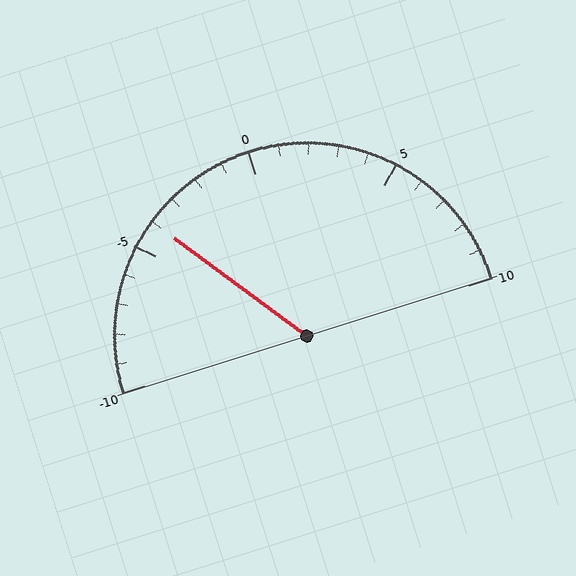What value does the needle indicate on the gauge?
The needle indicates approximately -4.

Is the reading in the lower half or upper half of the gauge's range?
The reading is in the lower half of the range (-10 to 10).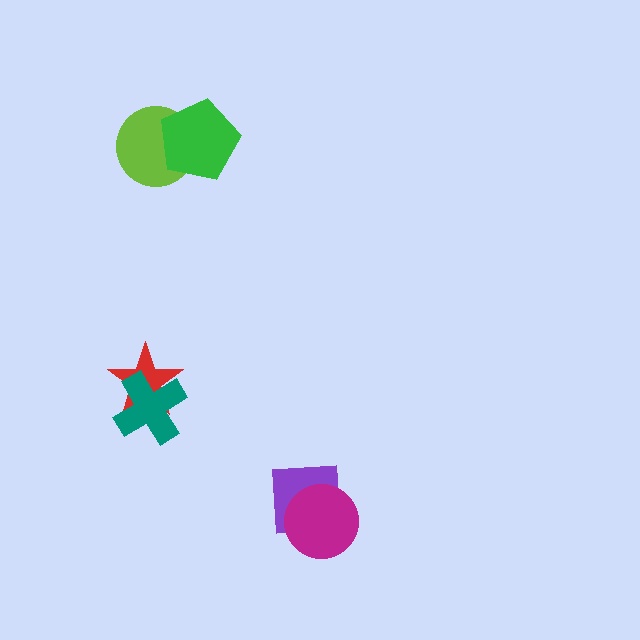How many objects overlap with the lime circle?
1 object overlaps with the lime circle.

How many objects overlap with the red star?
1 object overlaps with the red star.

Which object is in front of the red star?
The teal cross is in front of the red star.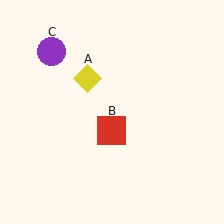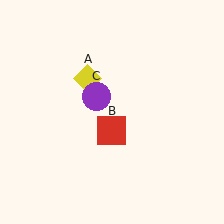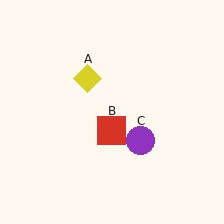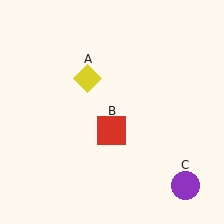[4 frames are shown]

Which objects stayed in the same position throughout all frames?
Yellow diamond (object A) and red square (object B) remained stationary.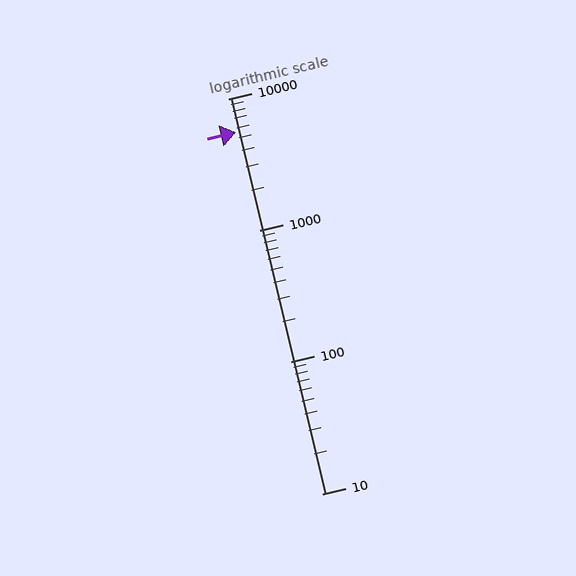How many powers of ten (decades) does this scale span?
The scale spans 3 decades, from 10 to 10000.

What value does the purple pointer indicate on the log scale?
The pointer indicates approximately 5600.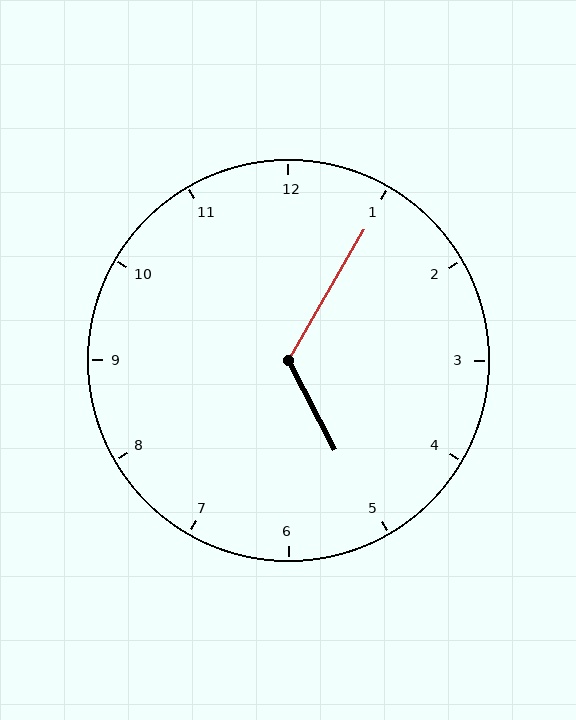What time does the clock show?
5:05.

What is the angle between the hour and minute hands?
Approximately 122 degrees.